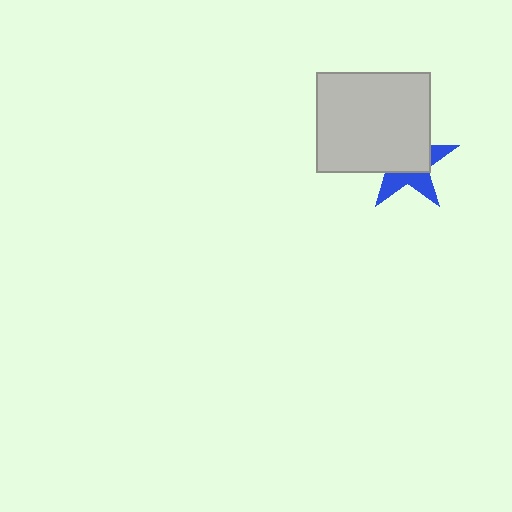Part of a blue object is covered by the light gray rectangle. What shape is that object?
It is a star.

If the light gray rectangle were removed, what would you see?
You would see the complete blue star.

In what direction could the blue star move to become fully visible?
The blue star could move toward the lower-right. That would shift it out from behind the light gray rectangle entirely.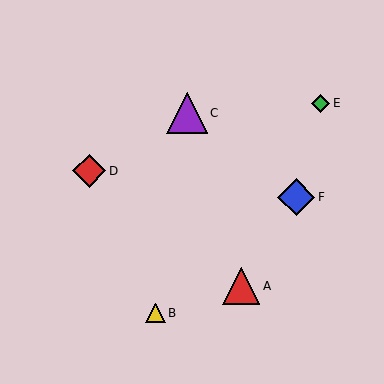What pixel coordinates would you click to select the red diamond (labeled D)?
Click at (89, 171) to select the red diamond D.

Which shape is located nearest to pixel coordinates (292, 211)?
The blue diamond (labeled F) at (296, 197) is nearest to that location.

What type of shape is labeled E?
Shape E is a green diamond.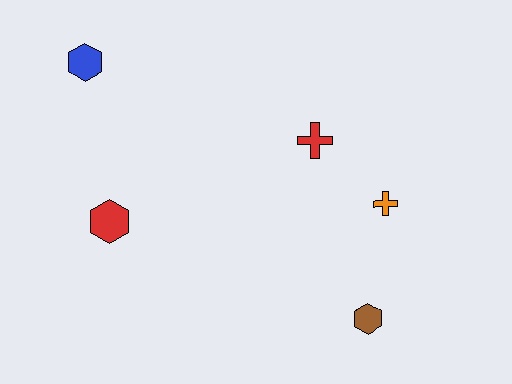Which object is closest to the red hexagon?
The blue hexagon is closest to the red hexagon.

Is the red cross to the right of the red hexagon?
Yes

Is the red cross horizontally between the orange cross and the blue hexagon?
Yes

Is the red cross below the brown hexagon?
No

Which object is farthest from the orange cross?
The blue hexagon is farthest from the orange cross.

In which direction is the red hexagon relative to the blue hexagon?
The red hexagon is below the blue hexagon.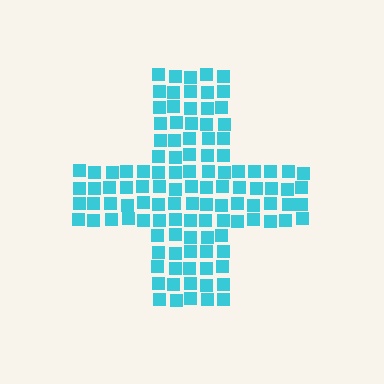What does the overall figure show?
The overall figure shows a cross.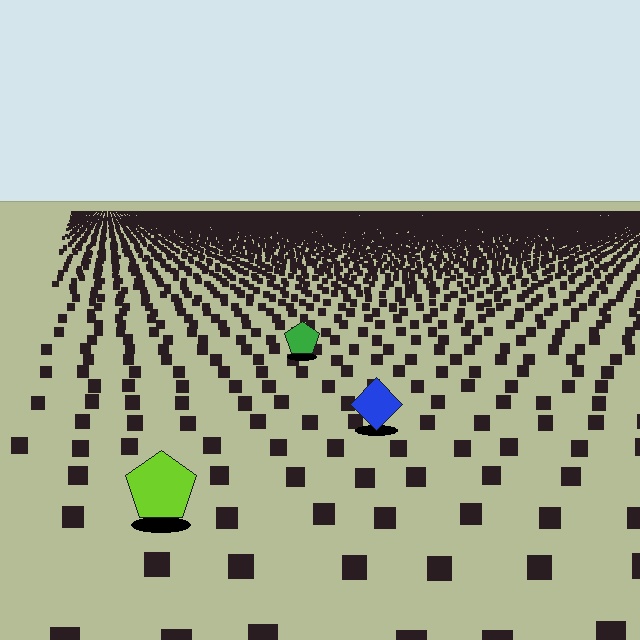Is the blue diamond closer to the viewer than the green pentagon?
Yes. The blue diamond is closer — you can tell from the texture gradient: the ground texture is coarser near it.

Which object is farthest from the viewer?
The green pentagon is farthest from the viewer. It appears smaller and the ground texture around it is denser.